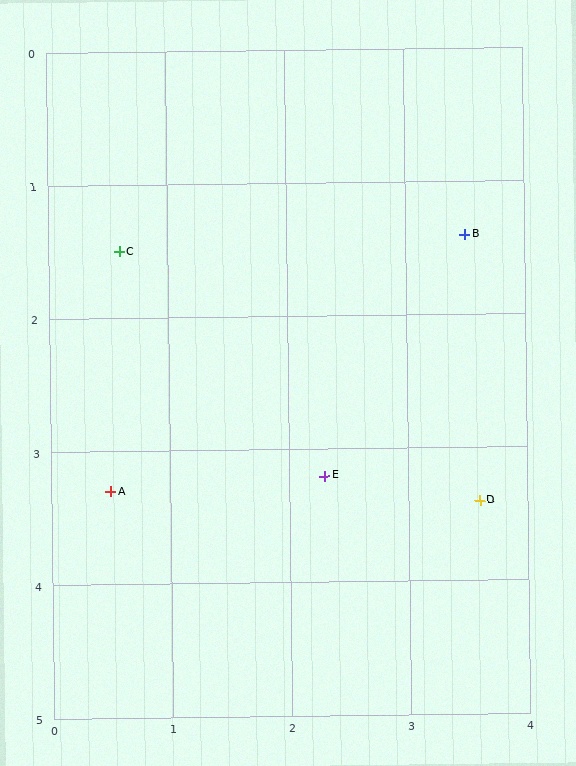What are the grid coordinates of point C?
Point C is at approximately (0.6, 1.5).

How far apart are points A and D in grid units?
Points A and D are about 3.1 grid units apart.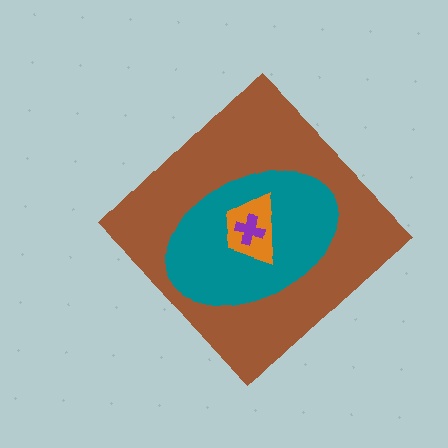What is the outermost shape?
The brown diamond.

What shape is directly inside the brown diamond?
The teal ellipse.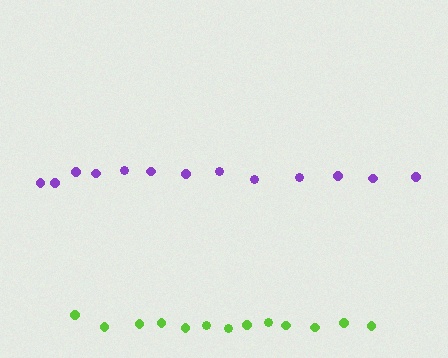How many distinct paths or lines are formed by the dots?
There are 2 distinct paths.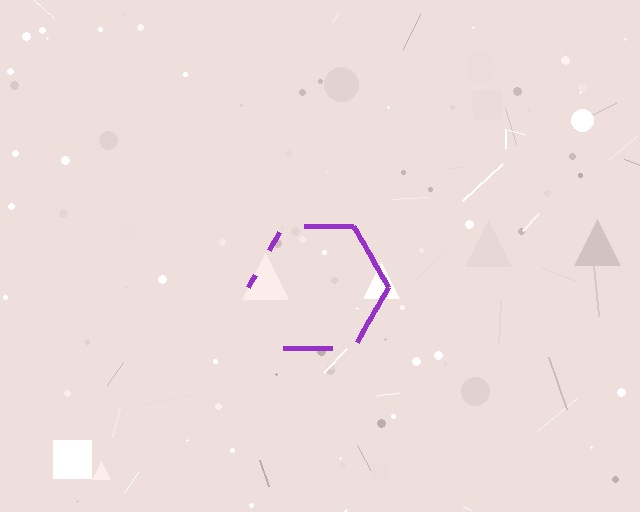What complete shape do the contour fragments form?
The contour fragments form a hexagon.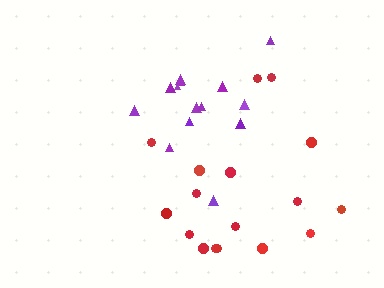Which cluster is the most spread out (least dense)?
Red.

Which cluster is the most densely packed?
Purple.